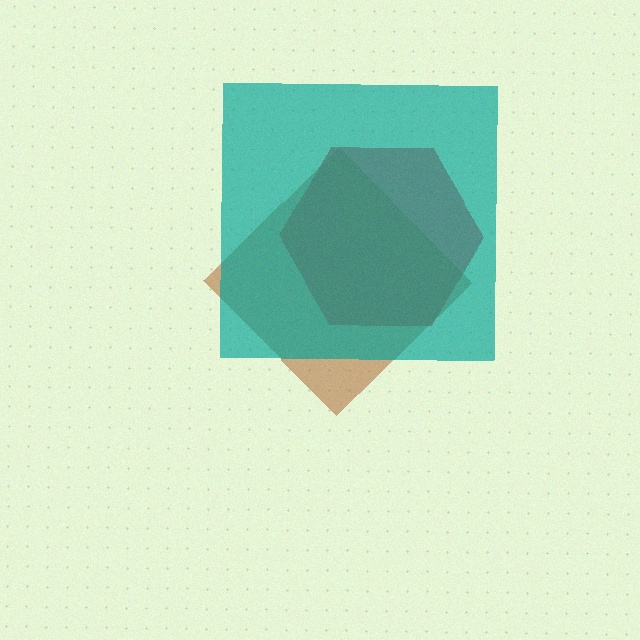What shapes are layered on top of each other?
The layered shapes are: a red hexagon, a brown diamond, a teal square.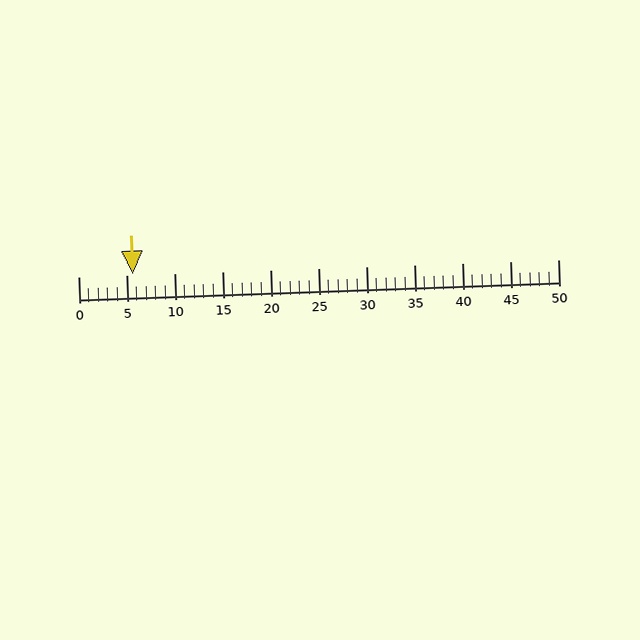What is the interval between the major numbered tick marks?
The major tick marks are spaced 5 units apart.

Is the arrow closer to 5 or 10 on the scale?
The arrow is closer to 5.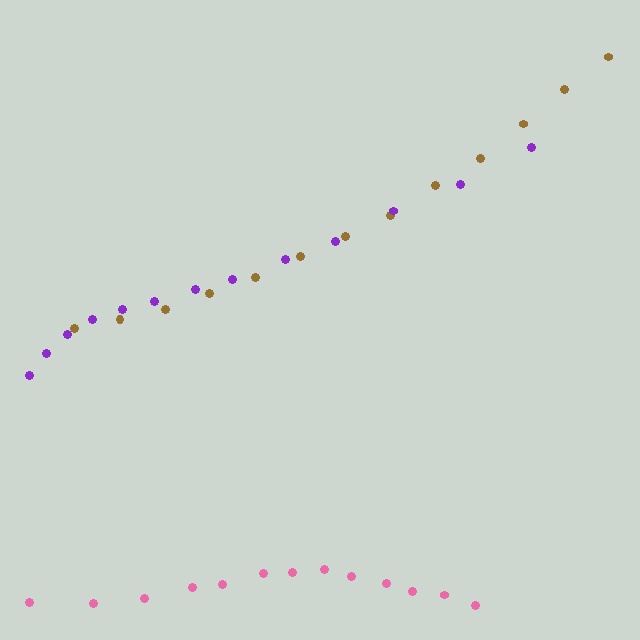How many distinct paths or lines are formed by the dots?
There are 3 distinct paths.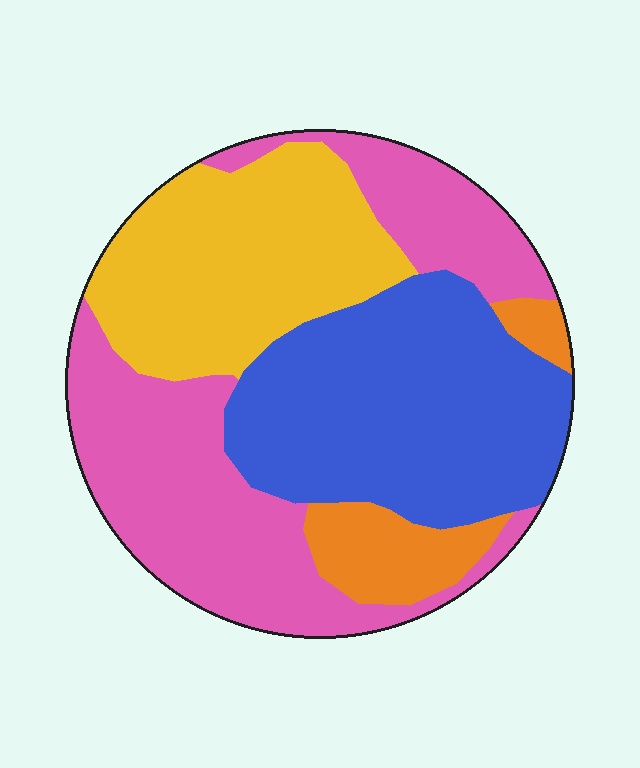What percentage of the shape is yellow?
Yellow takes up less than a quarter of the shape.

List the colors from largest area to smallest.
From largest to smallest: pink, blue, yellow, orange.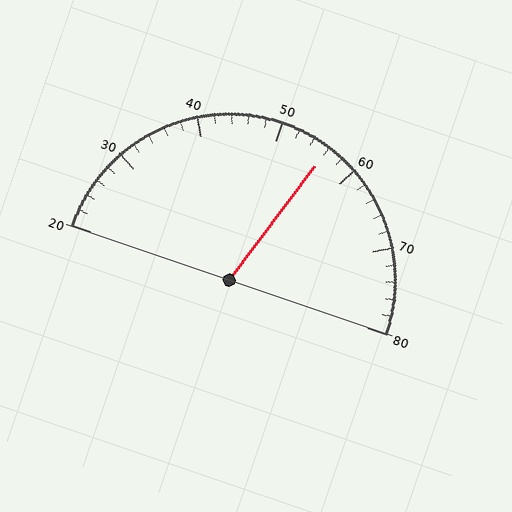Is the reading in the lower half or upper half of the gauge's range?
The reading is in the upper half of the range (20 to 80).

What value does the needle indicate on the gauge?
The needle indicates approximately 56.